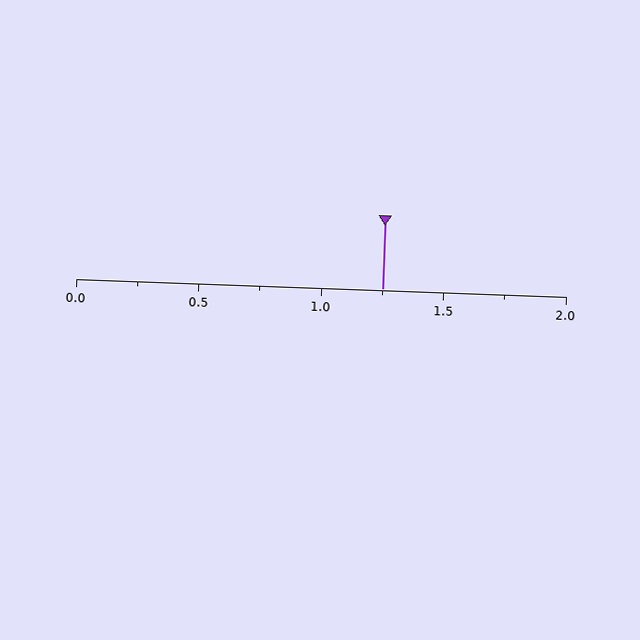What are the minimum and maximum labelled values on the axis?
The axis runs from 0.0 to 2.0.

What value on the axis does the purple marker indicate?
The marker indicates approximately 1.25.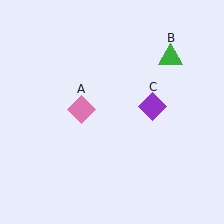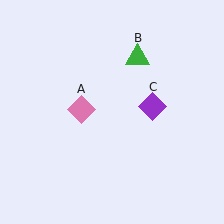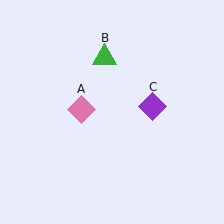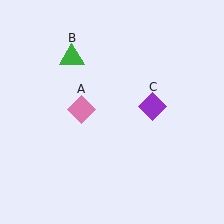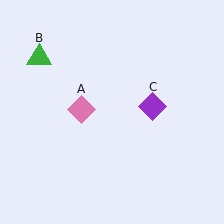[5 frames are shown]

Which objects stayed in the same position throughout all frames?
Pink diamond (object A) and purple diamond (object C) remained stationary.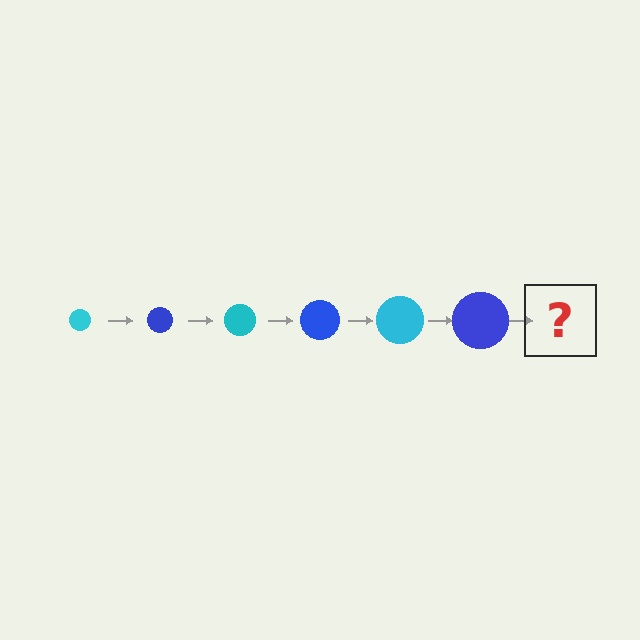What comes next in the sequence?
The next element should be a cyan circle, larger than the previous one.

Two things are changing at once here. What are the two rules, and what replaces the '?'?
The two rules are that the circle grows larger each step and the color cycles through cyan and blue. The '?' should be a cyan circle, larger than the previous one.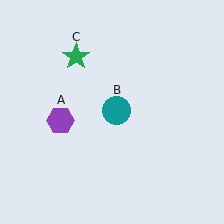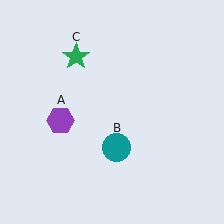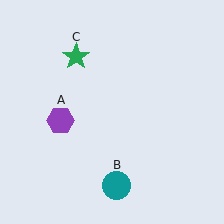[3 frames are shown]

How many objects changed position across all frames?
1 object changed position: teal circle (object B).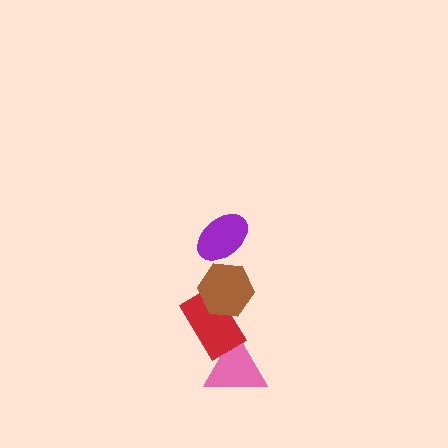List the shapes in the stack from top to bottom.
From top to bottom: the purple ellipse, the brown hexagon, the red rectangle, the pink triangle.